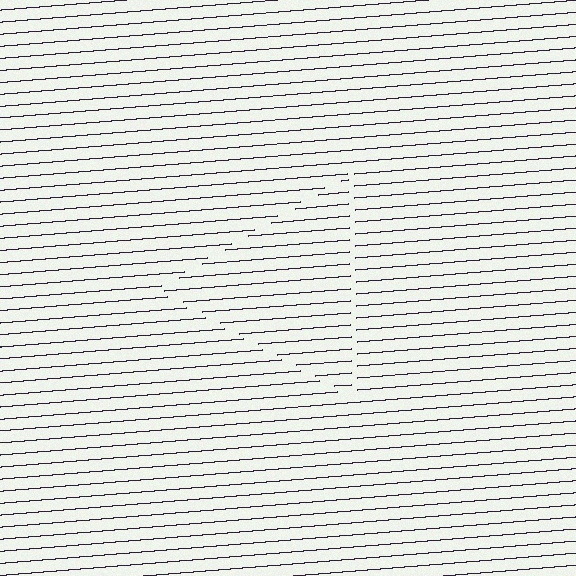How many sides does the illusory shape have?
3 sides — the line-ends trace a triangle.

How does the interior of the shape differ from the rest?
The interior of the shape contains the same grating, shifted by half a period — the contour is defined by the phase discontinuity where line-ends from the inner and outer gratings abut.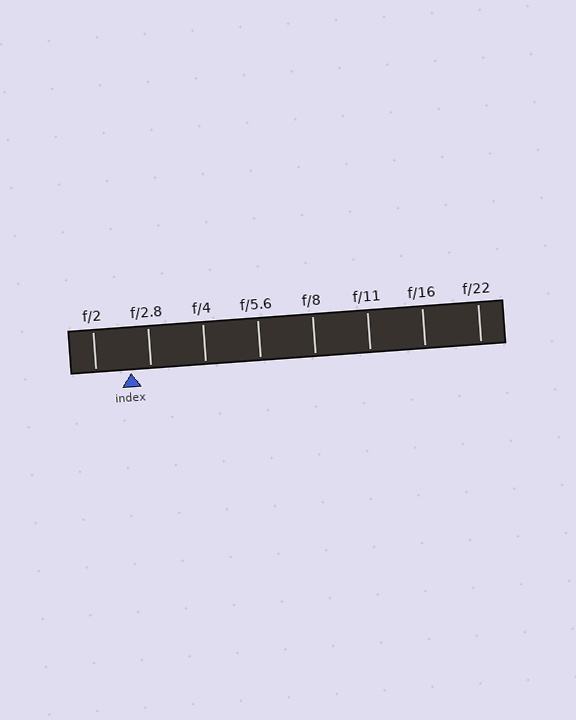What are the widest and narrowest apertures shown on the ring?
The widest aperture shown is f/2 and the narrowest is f/22.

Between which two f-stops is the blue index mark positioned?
The index mark is between f/2 and f/2.8.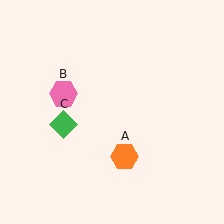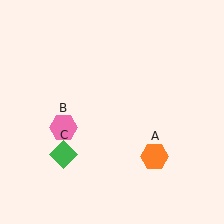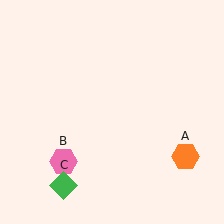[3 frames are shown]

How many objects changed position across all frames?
3 objects changed position: orange hexagon (object A), pink hexagon (object B), green diamond (object C).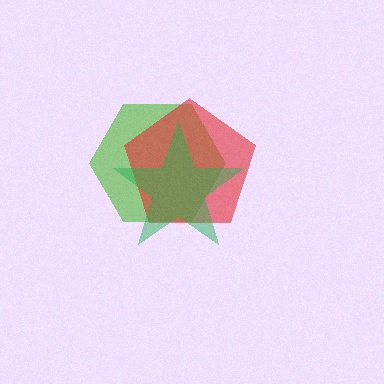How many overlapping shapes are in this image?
There are 3 overlapping shapes in the image.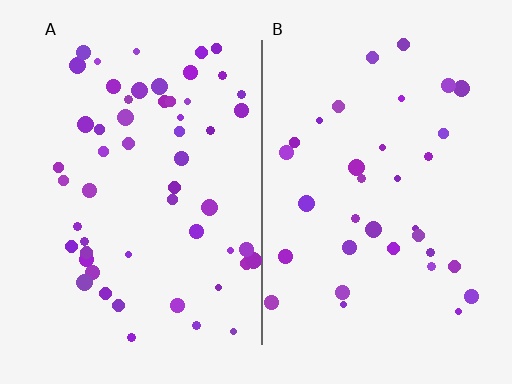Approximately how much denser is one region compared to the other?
Approximately 1.6× — region A over region B.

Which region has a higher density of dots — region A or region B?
A (the left).